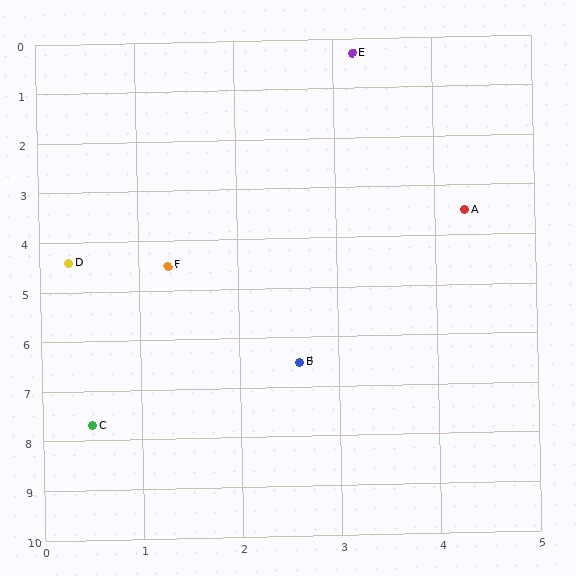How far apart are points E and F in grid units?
Points E and F are about 4.6 grid units apart.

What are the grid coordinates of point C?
Point C is at approximately (0.5, 7.7).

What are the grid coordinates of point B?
Point B is at approximately (2.6, 6.5).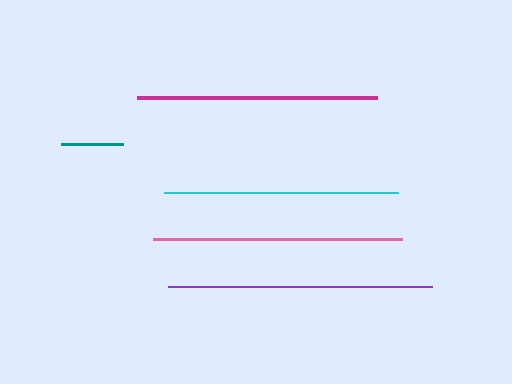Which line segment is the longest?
The purple line is the longest at approximately 264 pixels.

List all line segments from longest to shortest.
From longest to shortest: purple, pink, magenta, cyan, teal.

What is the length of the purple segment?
The purple segment is approximately 264 pixels long.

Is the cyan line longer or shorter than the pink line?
The pink line is longer than the cyan line.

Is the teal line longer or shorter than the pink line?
The pink line is longer than the teal line.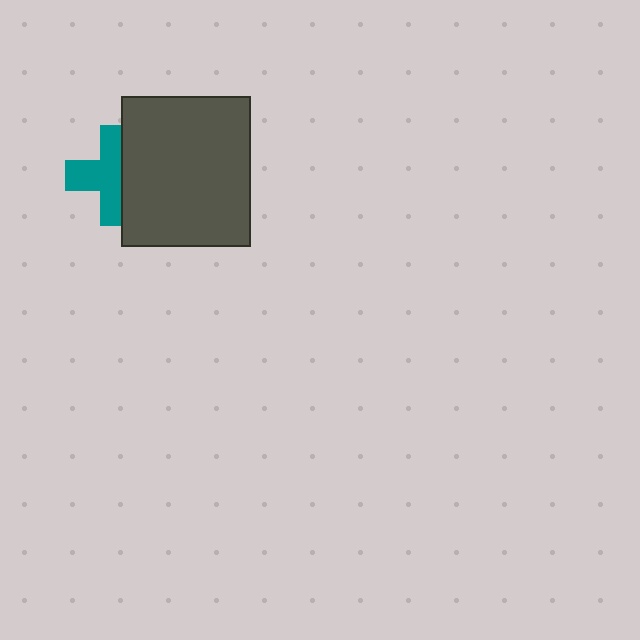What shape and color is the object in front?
The object in front is a dark gray rectangle.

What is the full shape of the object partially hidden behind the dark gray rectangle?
The partially hidden object is a teal cross.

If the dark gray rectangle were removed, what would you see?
You would see the complete teal cross.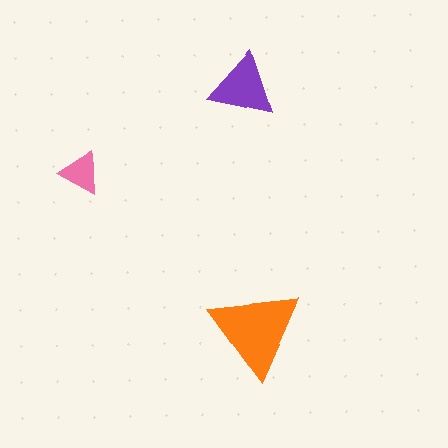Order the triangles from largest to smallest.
the orange one, the purple one, the pink one.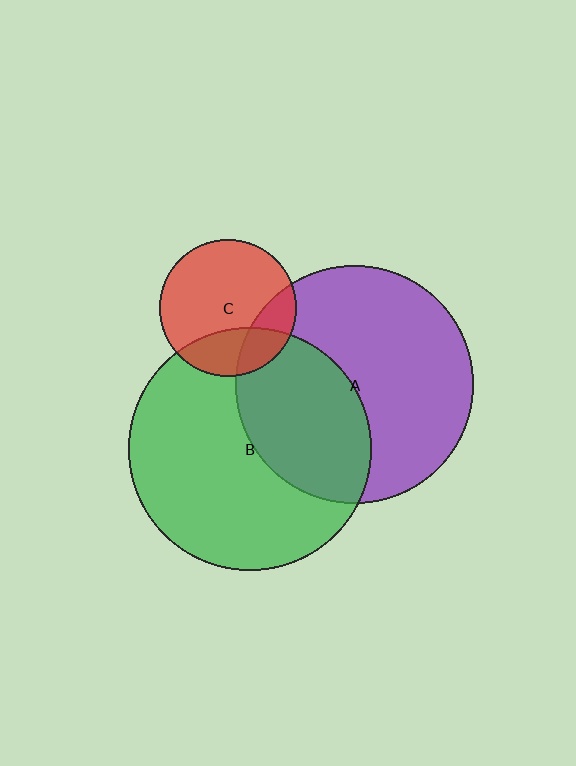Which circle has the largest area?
Circle B (green).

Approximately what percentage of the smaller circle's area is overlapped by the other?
Approximately 20%.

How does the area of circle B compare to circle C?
Approximately 3.2 times.